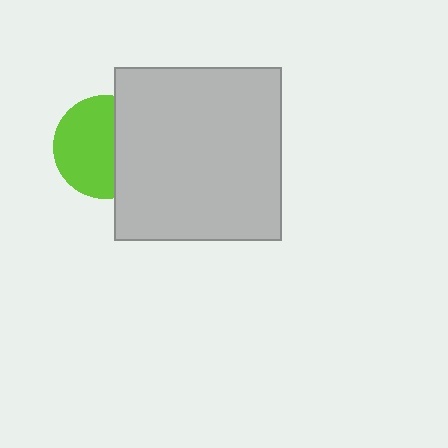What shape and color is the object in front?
The object in front is a light gray rectangle.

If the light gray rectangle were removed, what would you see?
You would see the complete lime circle.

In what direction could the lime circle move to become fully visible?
The lime circle could move left. That would shift it out from behind the light gray rectangle entirely.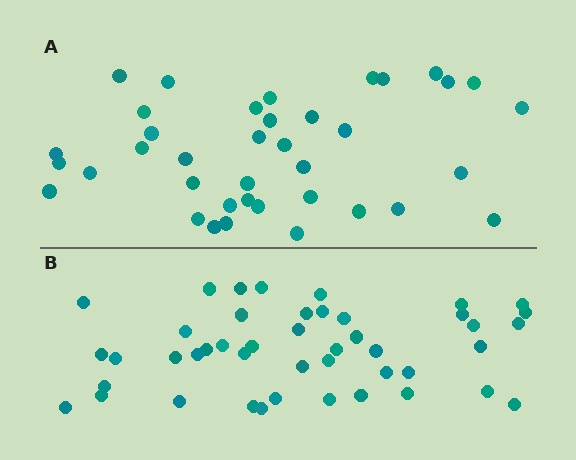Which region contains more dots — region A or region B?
Region B (the bottom region) has more dots.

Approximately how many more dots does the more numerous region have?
Region B has roughly 8 or so more dots than region A.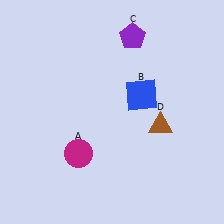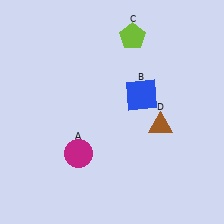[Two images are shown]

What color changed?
The pentagon (C) changed from purple in Image 1 to lime in Image 2.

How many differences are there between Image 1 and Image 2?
There is 1 difference between the two images.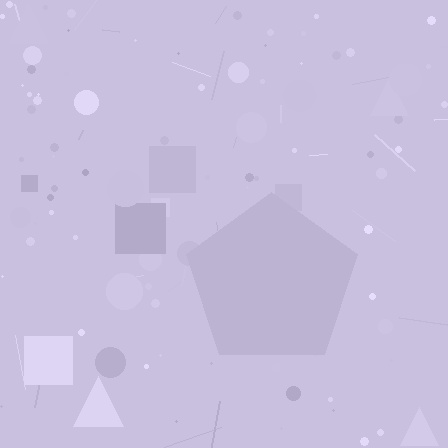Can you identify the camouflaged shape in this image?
The camouflaged shape is a pentagon.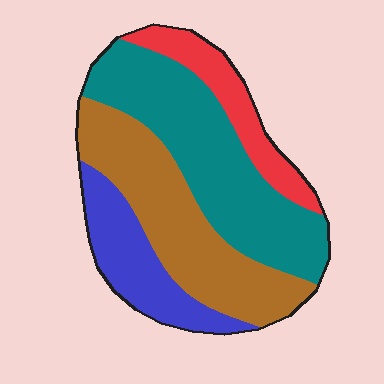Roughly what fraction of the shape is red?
Red covers about 15% of the shape.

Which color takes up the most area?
Teal, at roughly 35%.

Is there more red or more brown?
Brown.